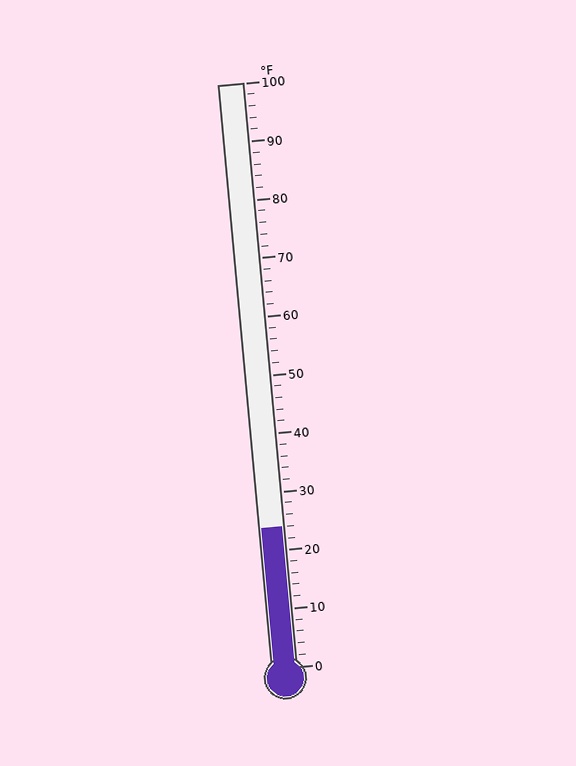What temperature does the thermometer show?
The thermometer shows approximately 24°F.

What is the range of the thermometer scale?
The thermometer scale ranges from 0°F to 100°F.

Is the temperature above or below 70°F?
The temperature is below 70°F.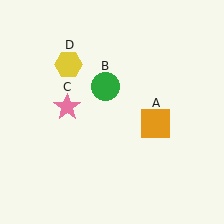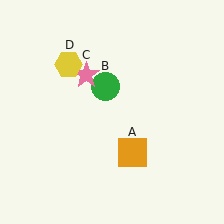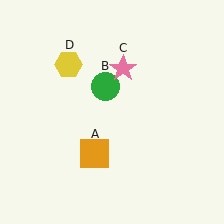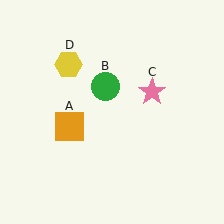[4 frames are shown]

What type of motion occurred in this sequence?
The orange square (object A), pink star (object C) rotated clockwise around the center of the scene.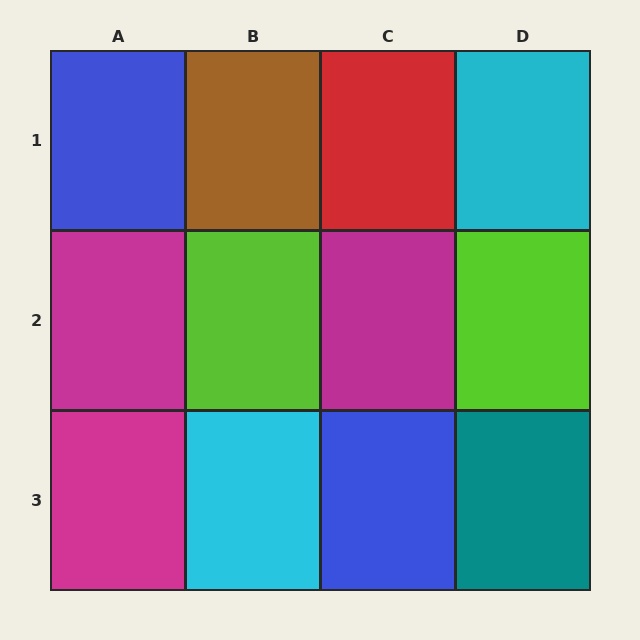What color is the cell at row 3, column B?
Cyan.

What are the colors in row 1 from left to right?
Blue, brown, red, cyan.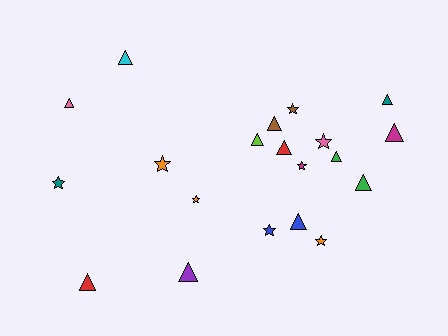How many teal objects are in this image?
There are 2 teal objects.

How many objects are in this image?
There are 20 objects.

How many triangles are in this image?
There are 12 triangles.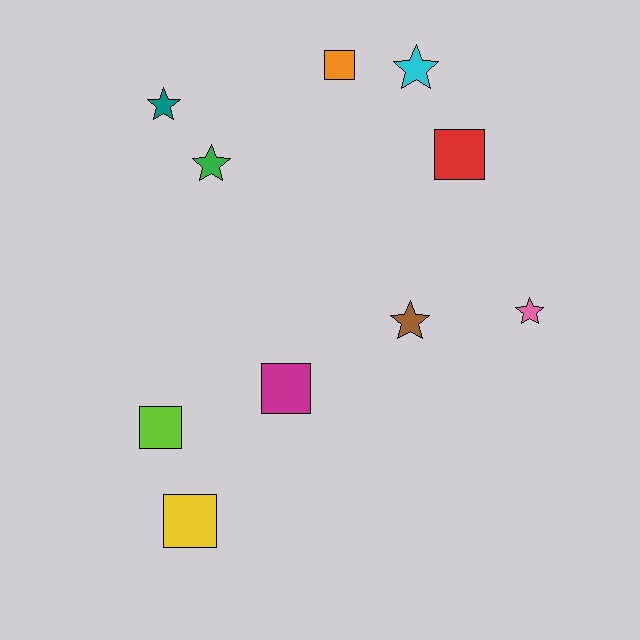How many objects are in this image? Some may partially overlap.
There are 10 objects.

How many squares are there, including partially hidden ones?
There are 5 squares.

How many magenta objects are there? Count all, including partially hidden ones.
There is 1 magenta object.